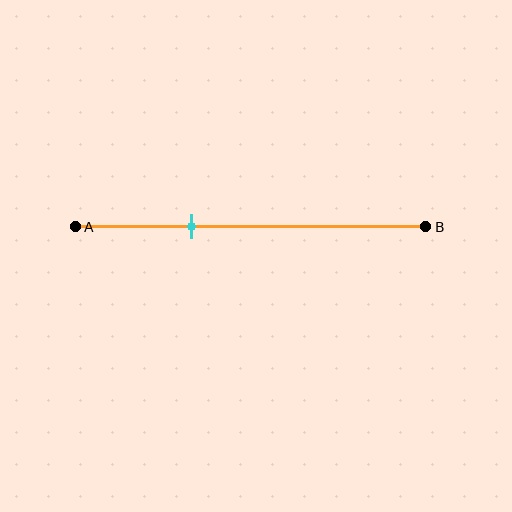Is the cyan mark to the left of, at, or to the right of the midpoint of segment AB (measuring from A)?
The cyan mark is to the left of the midpoint of segment AB.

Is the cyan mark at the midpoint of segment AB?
No, the mark is at about 35% from A, not at the 50% midpoint.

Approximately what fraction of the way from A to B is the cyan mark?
The cyan mark is approximately 35% of the way from A to B.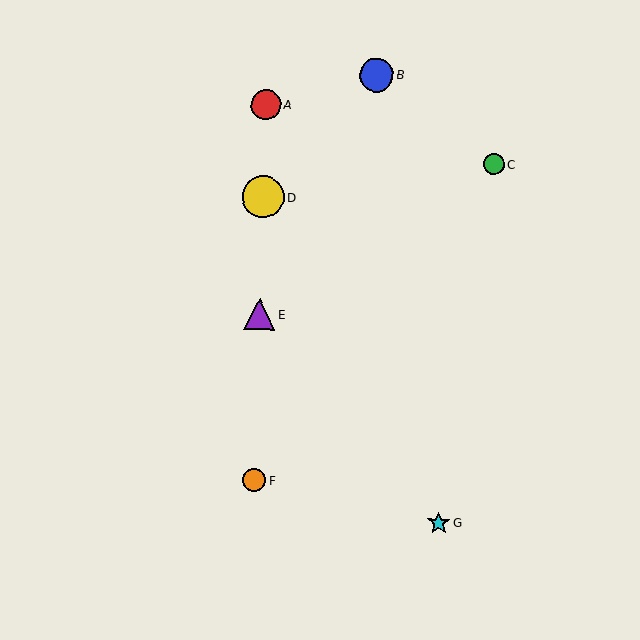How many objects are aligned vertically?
4 objects (A, D, E, F) are aligned vertically.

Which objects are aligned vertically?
Objects A, D, E, F are aligned vertically.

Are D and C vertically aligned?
No, D is at x≈263 and C is at x≈494.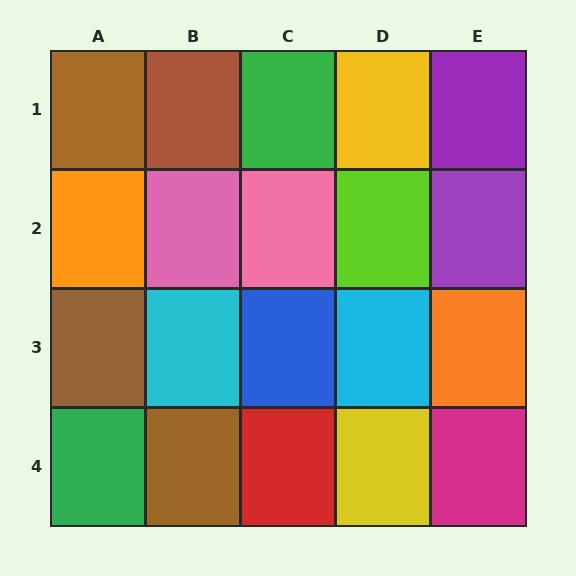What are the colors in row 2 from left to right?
Orange, pink, pink, lime, purple.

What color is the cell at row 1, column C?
Green.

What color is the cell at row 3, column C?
Blue.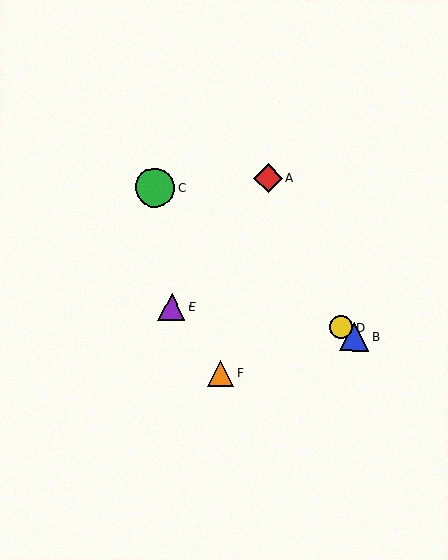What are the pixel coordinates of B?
Object B is at (354, 337).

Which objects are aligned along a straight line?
Objects B, C, D are aligned along a straight line.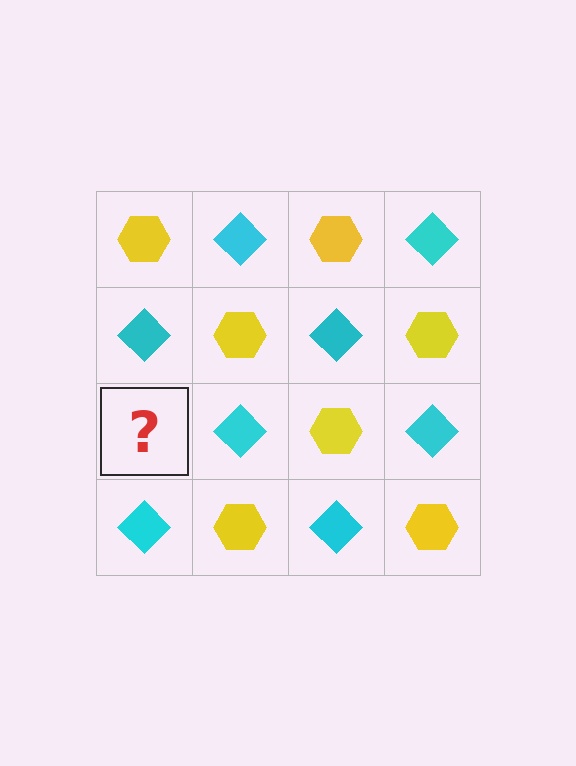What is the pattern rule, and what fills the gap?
The rule is that it alternates yellow hexagon and cyan diamond in a checkerboard pattern. The gap should be filled with a yellow hexagon.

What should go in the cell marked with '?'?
The missing cell should contain a yellow hexagon.